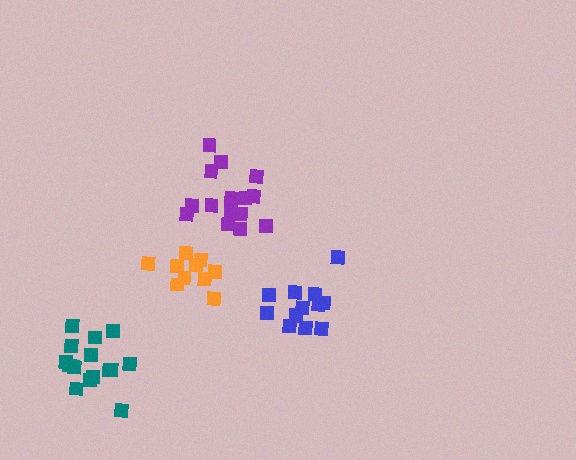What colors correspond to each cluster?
The clusters are colored: blue, teal, purple, orange.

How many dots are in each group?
Group 1: 12 dots, Group 2: 15 dots, Group 3: 15 dots, Group 4: 10 dots (52 total).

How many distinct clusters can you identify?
There are 4 distinct clusters.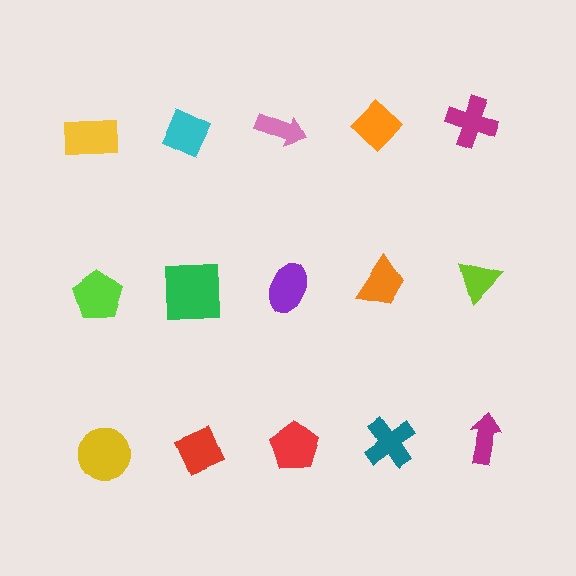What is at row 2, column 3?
A purple ellipse.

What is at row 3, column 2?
A red diamond.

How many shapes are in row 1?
5 shapes.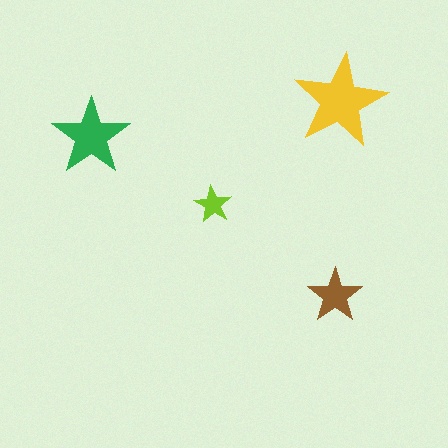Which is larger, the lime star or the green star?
The green one.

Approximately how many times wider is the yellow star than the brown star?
About 1.5 times wider.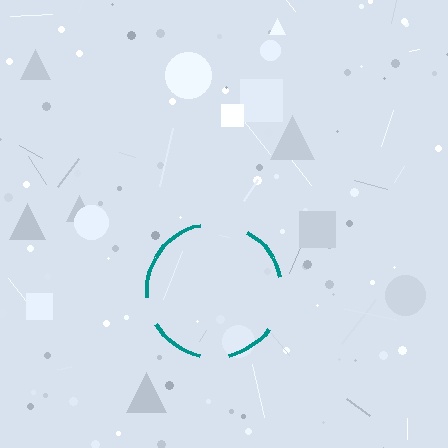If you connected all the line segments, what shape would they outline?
They would outline a circle.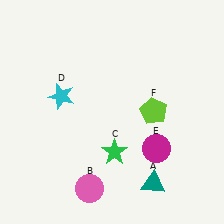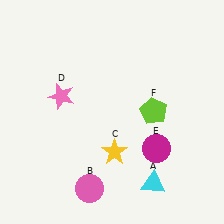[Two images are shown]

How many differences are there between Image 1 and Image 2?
There are 3 differences between the two images.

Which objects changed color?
A changed from teal to cyan. C changed from green to yellow. D changed from cyan to pink.